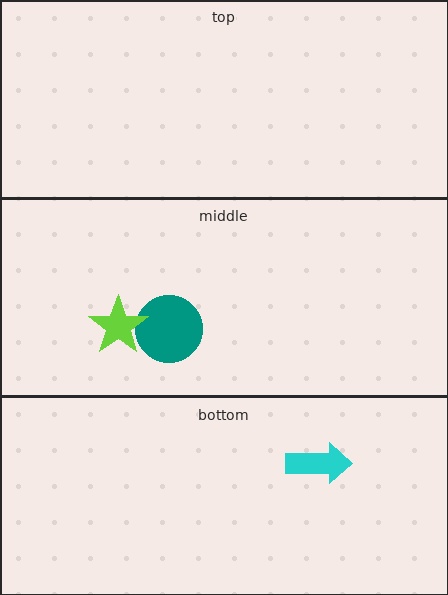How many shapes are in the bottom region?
1.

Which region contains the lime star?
The middle region.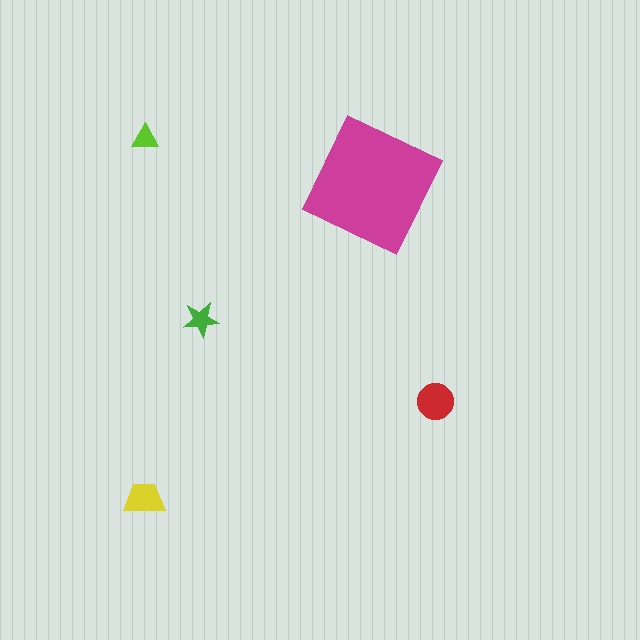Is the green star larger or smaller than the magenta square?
Smaller.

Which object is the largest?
The magenta square.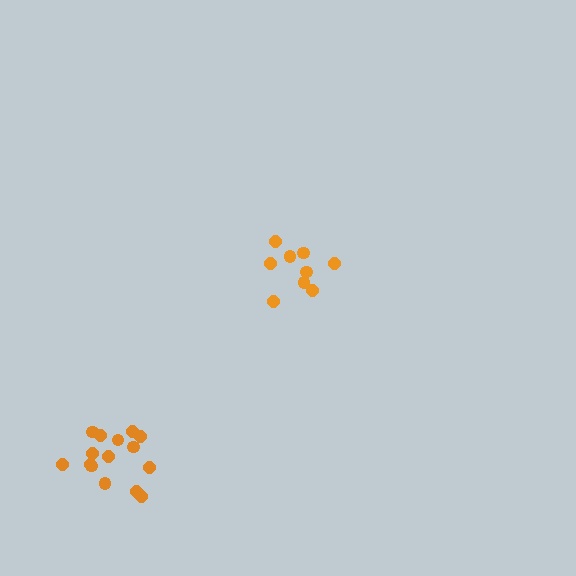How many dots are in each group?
Group 1: 9 dots, Group 2: 15 dots (24 total).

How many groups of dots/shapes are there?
There are 2 groups.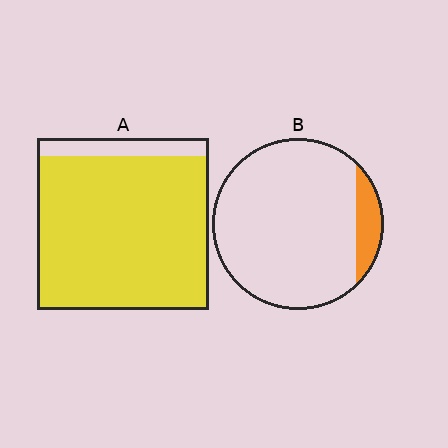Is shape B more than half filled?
No.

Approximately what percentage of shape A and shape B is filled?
A is approximately 90% and B is approximately 10%.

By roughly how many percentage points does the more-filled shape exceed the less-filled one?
By roughly 80 percentage points (A over B).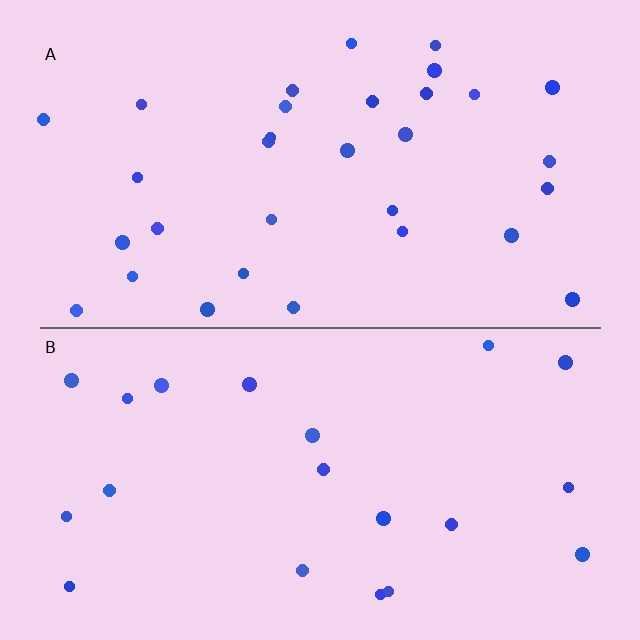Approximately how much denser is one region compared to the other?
Approximately 1.6× — region A over region B.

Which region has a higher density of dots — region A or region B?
A (the top).